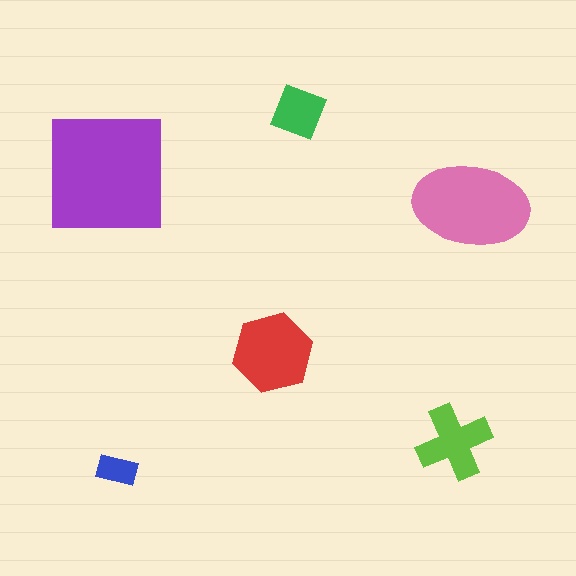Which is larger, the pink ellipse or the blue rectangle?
The pink ellipse.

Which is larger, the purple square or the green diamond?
The purple square.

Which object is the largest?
The purple square.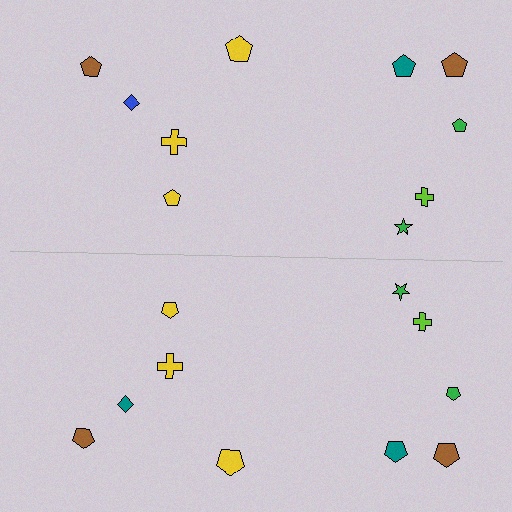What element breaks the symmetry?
The teal diamond on the bottom side breaks the symmetry — its mirror counterpart is blue.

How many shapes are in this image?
There are 20 shapes in this image.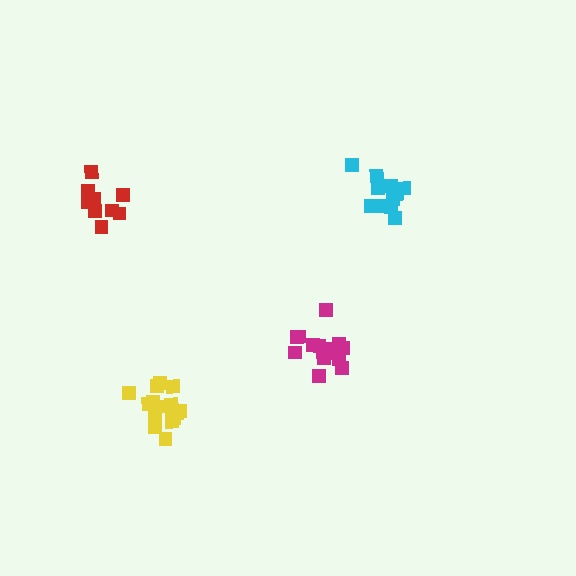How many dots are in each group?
Group 1: 15 dots, Group 2: 11 dots, Group 3: 16 dots, Group 4: 13 dots (55 total).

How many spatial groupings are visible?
There are 4 spatial groupings.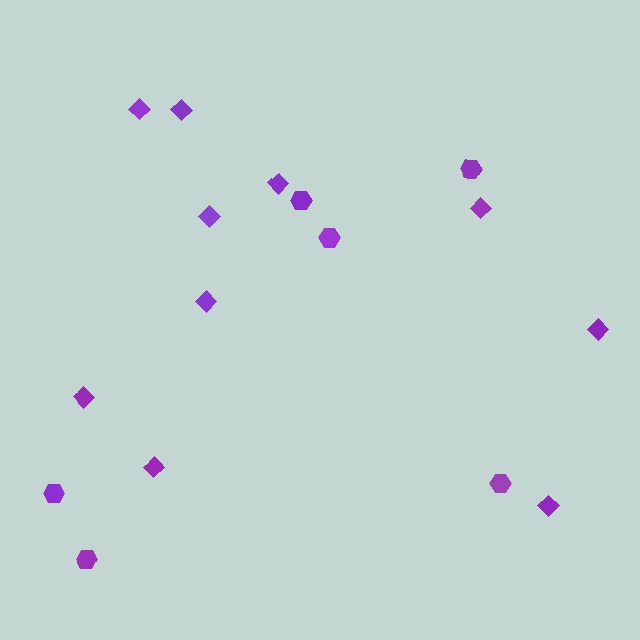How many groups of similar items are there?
There are 2 groups: one group of hexagons (6) and one group of diamonds (10).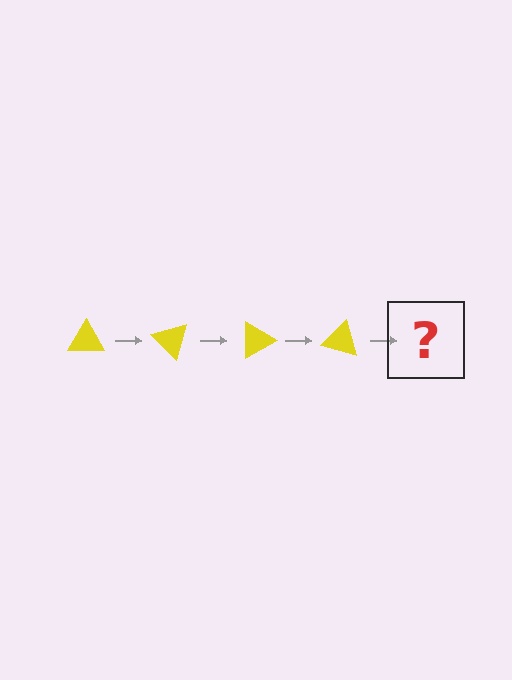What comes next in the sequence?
The next element should be a yellow triangle rotated 180 degrees.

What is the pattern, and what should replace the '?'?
The pattern is that the triangle rotates 45 degrees each step. The '?' should be a yellow triangle rotated 180 degrees.